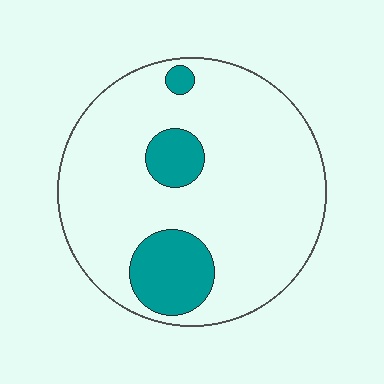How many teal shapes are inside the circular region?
3.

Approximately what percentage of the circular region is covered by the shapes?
Approximately 15%.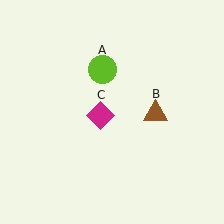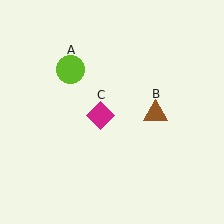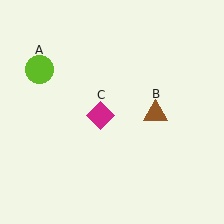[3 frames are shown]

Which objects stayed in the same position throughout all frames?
Brown triangle (object B) and magenta diamond (object C) remained stationary.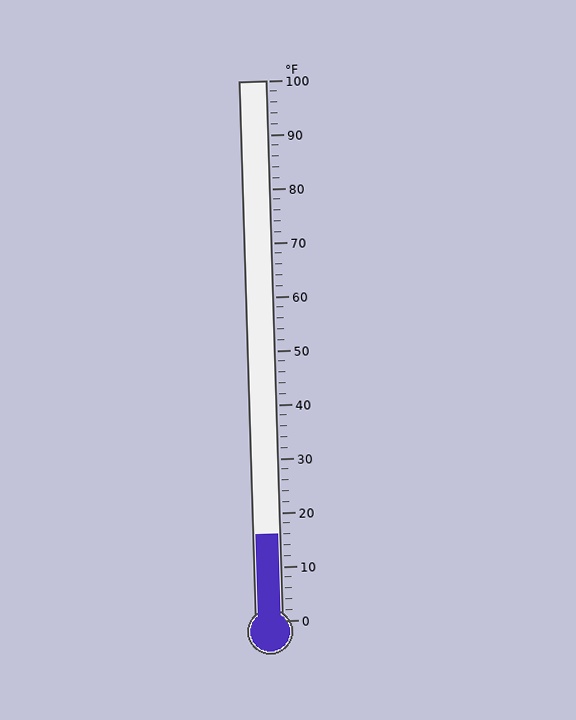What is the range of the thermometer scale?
The thermometer scale ranges from 0°F to 100°F.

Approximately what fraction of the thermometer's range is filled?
The thermometer is filled to approximately 15% of its range.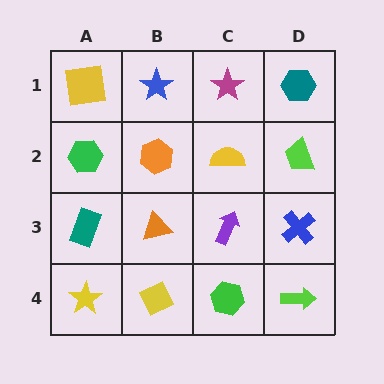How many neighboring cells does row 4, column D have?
2.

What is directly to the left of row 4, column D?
A green hexagon.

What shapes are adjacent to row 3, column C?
A yellow semicircle (row 2, column C), a green hexagon (row 4, column C), an orange triangle (row 3, column B), a blue cross (row 3, column D).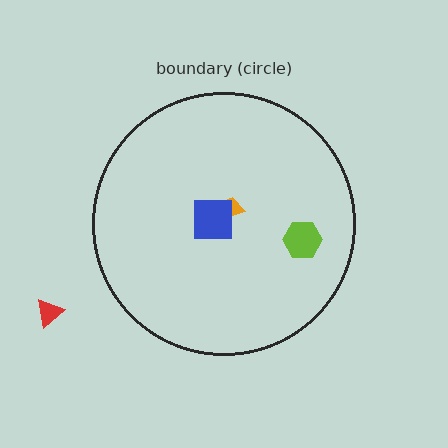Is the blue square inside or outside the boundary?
Inside.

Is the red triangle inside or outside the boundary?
Outside.